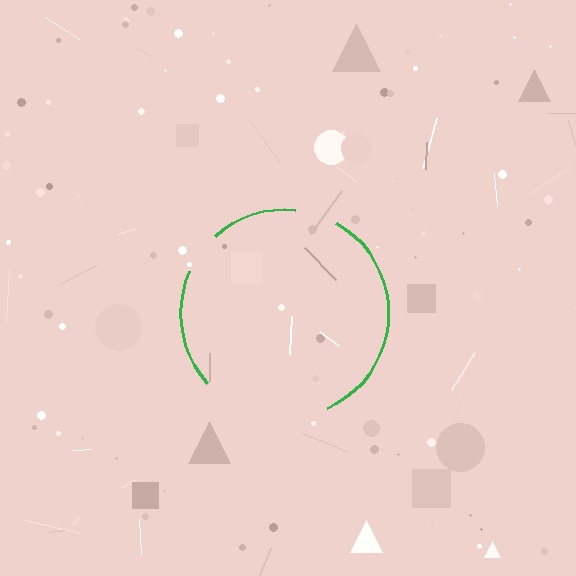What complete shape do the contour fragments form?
The contour fragments form a circle.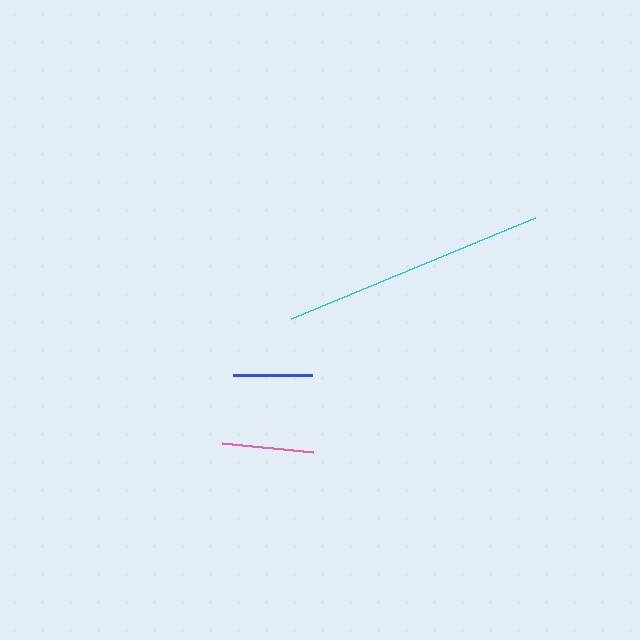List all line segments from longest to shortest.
From longest to shortest: cyan, pink, blue.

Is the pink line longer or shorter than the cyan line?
The cyan line is longer than the pink line.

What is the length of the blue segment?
The blue segment is approximately 79 pixels long.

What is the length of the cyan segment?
The cyan segment is approximately 264 pixels long.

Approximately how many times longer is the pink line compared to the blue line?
The pink line is approximately 1.2 times the length of the blue line.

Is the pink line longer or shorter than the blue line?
The pink line is longer than the blue line.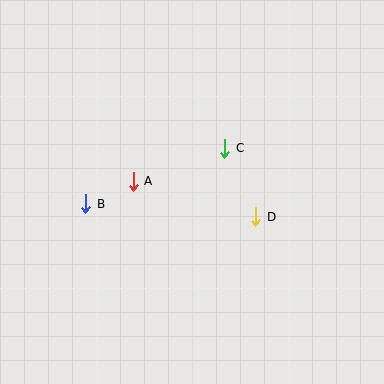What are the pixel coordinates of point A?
Point A is at (133, 181).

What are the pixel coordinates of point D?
Point D is at (256, 217).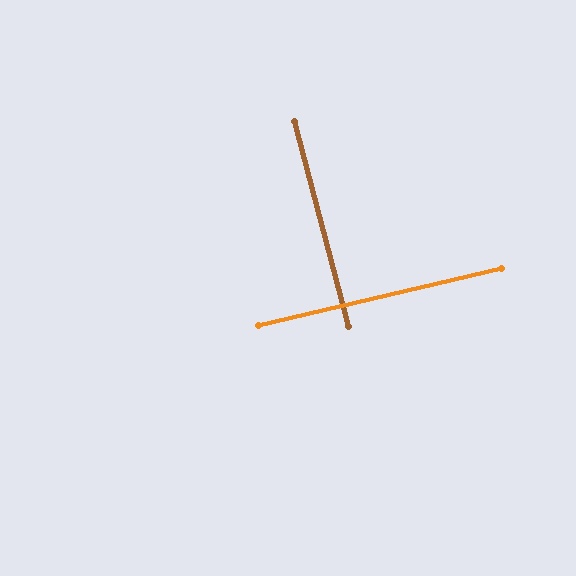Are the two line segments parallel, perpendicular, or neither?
Perpendicular — they meet at approximately 88°.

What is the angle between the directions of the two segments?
Approximately 88 degrees.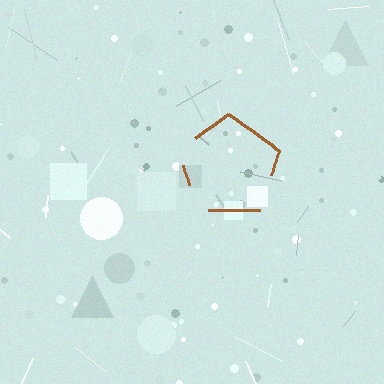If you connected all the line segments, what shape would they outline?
They would outline a pentagon.